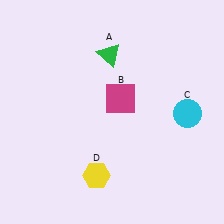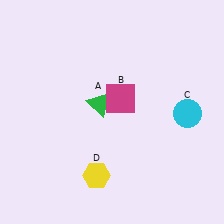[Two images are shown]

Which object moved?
The green triangle (A) moved down.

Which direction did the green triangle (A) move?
The green triangle (A) moved down.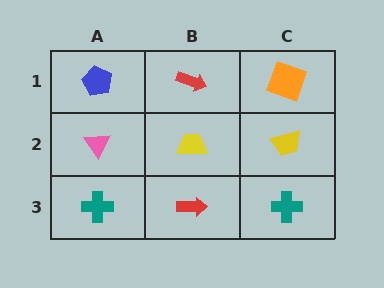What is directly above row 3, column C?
A yellow trapezoid.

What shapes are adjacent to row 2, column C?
An orange square (row 1, column C), a teal cross (row 3, column C), a yellow trapezoid (row 2, column B).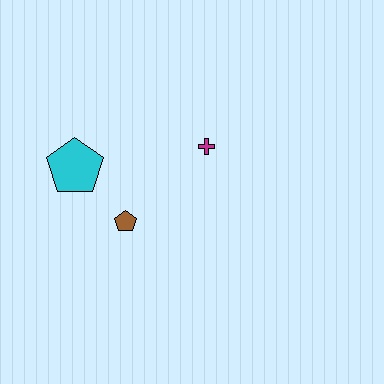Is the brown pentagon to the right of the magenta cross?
No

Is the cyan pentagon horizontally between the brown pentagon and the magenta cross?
No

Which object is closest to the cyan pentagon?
The brown pentagon is closest to the cyan pentagon.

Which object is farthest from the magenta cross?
The cyan pentagon is farthest from the magenta cross.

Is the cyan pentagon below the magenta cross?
Yes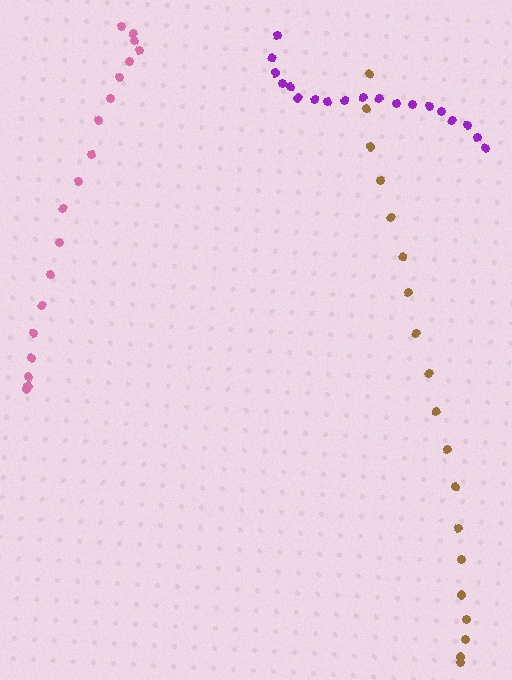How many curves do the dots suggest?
There are 3 distinct paths.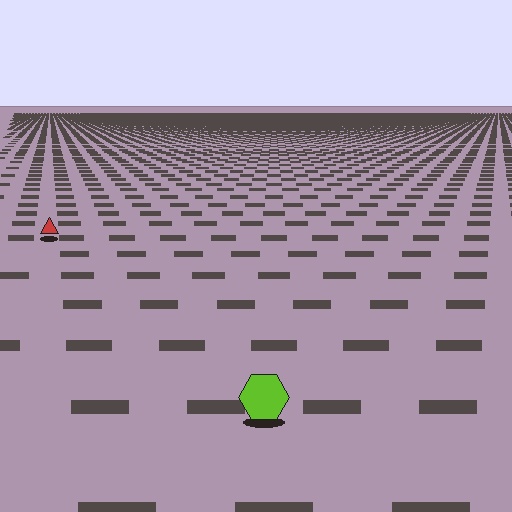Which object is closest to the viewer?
The lime hexagon is closest. The texture marks near it are larger and more spread out.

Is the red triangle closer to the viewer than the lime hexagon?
No. The lime hexagon is closer — you can tell from the texture gradient: the ground texture is coarser near it.